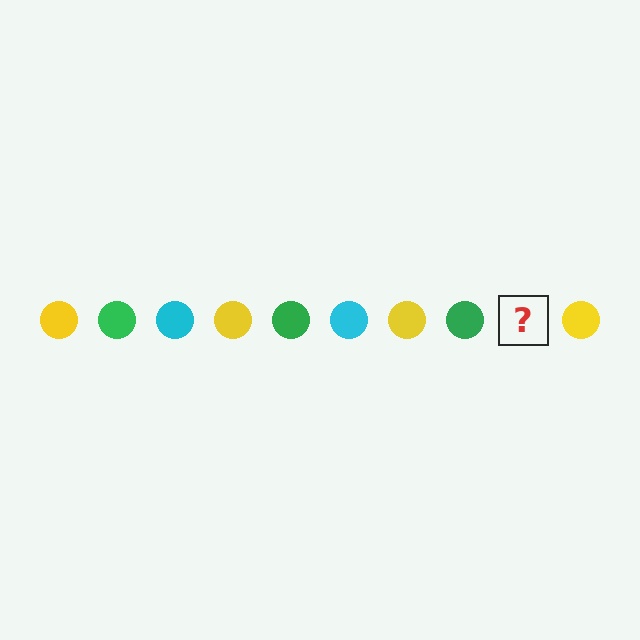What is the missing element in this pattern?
The missing element is a cyan circle.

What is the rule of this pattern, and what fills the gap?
The rule is that the pattern cycles through yellow, green, cyan circles. The gap should be filled with a cyan circle.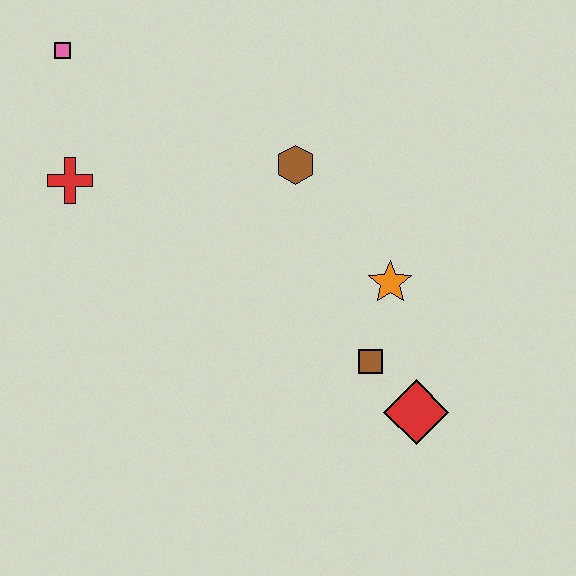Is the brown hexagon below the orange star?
No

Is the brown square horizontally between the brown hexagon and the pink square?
No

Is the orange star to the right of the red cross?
Yes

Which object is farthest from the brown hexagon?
The red diamond is farthest from the brown hexagon.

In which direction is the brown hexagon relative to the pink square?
The brown hexagon is to the right of the pink square.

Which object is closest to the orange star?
The brown square is closest to the orange star.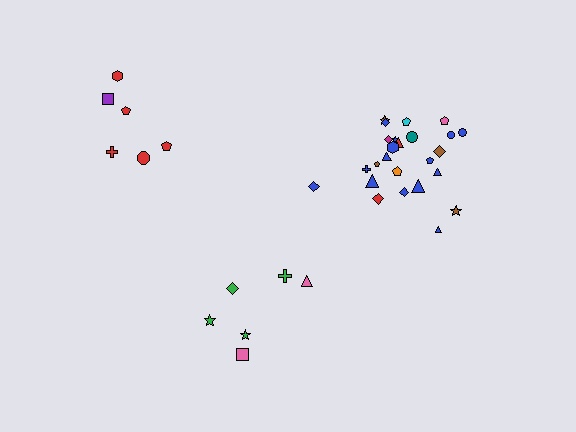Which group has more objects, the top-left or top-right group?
The top-right group.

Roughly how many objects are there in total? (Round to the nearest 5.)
Roughly 35 objects in total.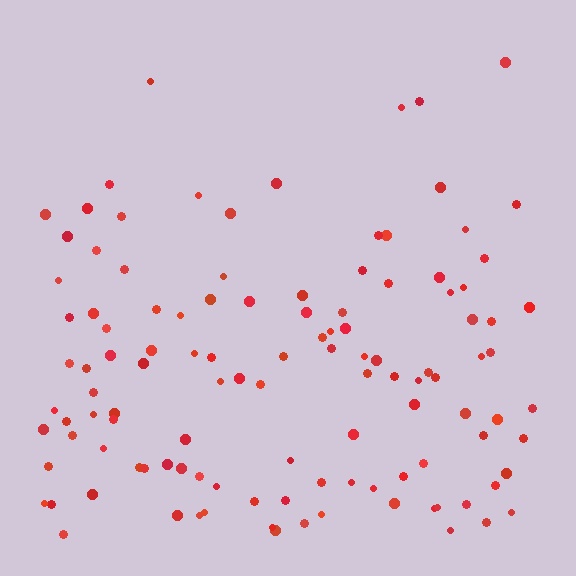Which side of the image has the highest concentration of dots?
The bottom.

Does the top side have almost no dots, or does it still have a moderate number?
Still a moderate number, just noticeably fewer than the bottom.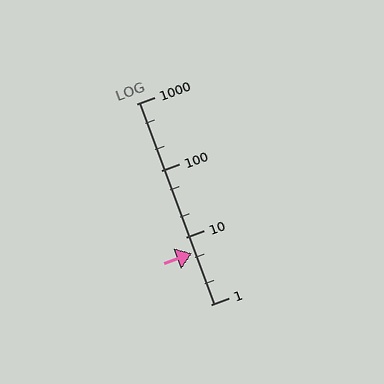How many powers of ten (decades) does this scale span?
The scale spans 3 decades, from 1 to 1000.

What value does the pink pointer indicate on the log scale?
The pointer indicates approximately 5.8.